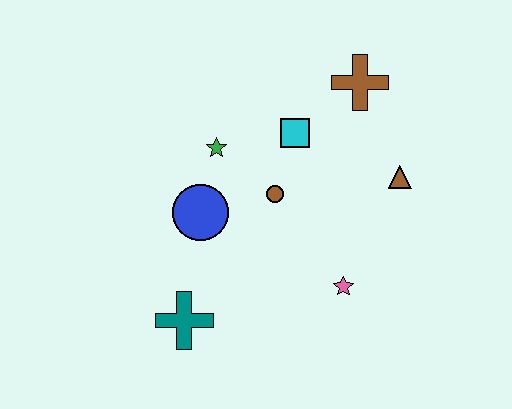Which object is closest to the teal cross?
The blue circle is closest to the teal cross.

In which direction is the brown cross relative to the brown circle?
The brown cross is above the brown circle.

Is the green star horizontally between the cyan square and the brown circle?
No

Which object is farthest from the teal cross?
The brown cross is farthest from the teal cross.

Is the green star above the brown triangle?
Yes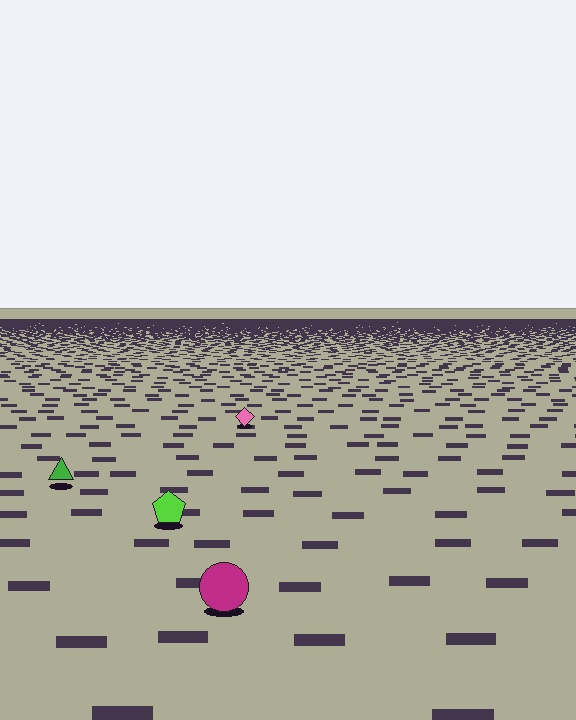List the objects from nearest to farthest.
From nearest to farthest: the magenta circle, the lime pentagon, the green triangle, the pink diamond.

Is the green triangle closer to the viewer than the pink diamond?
Yes. The green triangle is closer — you can tell from the texture gradient: the ground texture is coarser near it.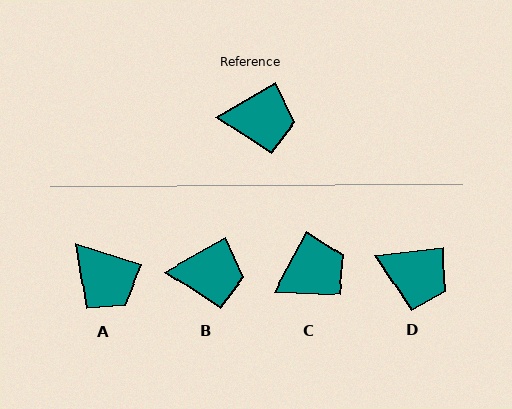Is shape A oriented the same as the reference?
No, it is off by about 47 degrees.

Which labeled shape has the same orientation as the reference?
B.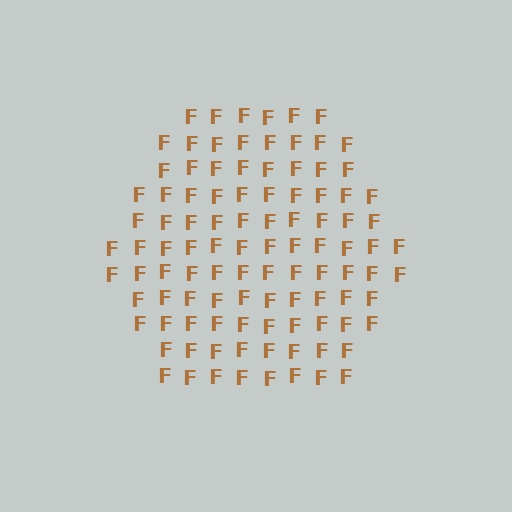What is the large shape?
The large shape is a hexagon.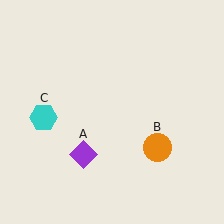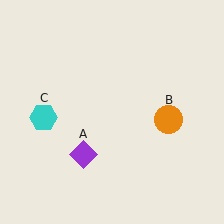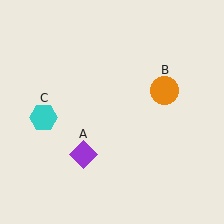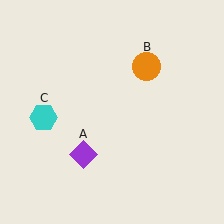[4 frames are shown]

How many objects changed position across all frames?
1 object changed position: orange circle (object B).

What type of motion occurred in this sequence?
The orange circle (object B) rotated counterclockwise around the center of the scene.